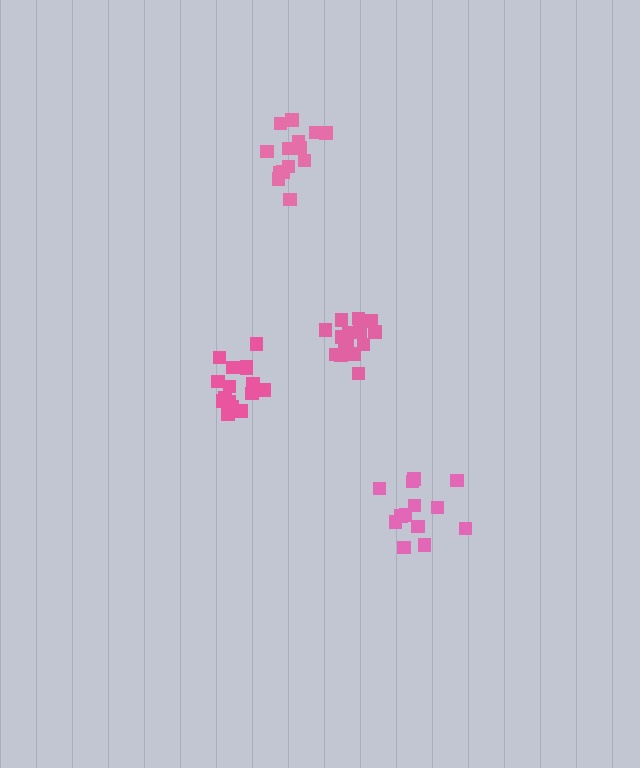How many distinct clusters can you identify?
There are 4 distinct clusters.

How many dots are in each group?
Group 1: 16 dots, Group 2: 13 dots, Group 3: 17 dots, Group 4: 14 dots (60 total).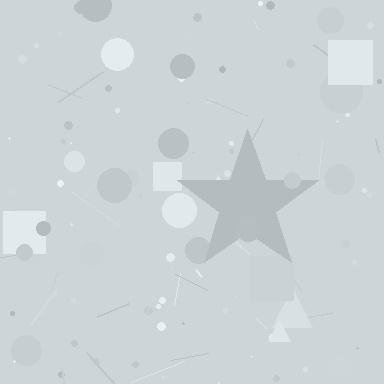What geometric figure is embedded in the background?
A star is embedded in the background.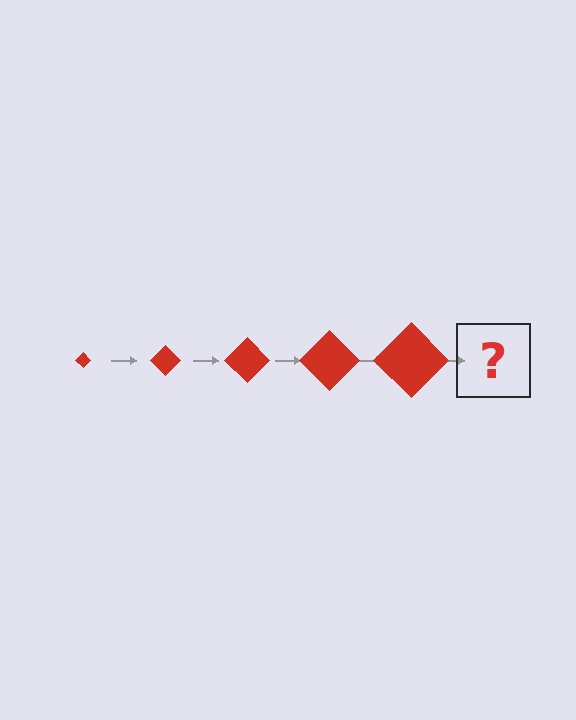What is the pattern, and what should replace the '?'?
The pattern is that the diamond gets progressively larger each step. The '?' should be a red diamond, larger than the previous one.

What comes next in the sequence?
The next element should be a red diamond, larger than the previous one.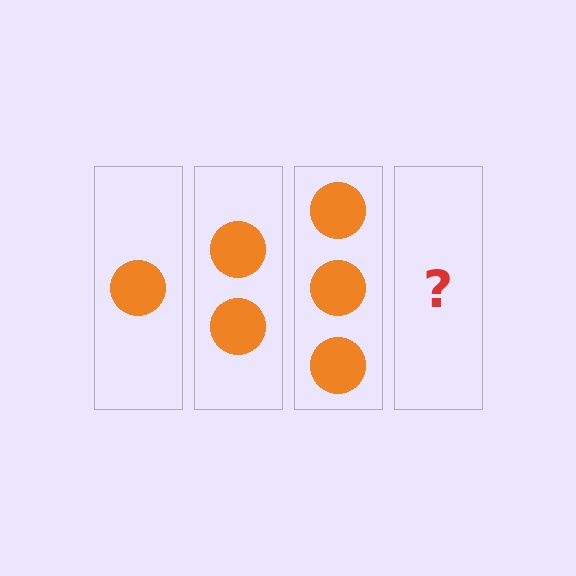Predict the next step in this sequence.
The next step is 4 circles.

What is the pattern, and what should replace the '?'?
The pattern is that each step adds one more circle. The '?' should be 4 circles.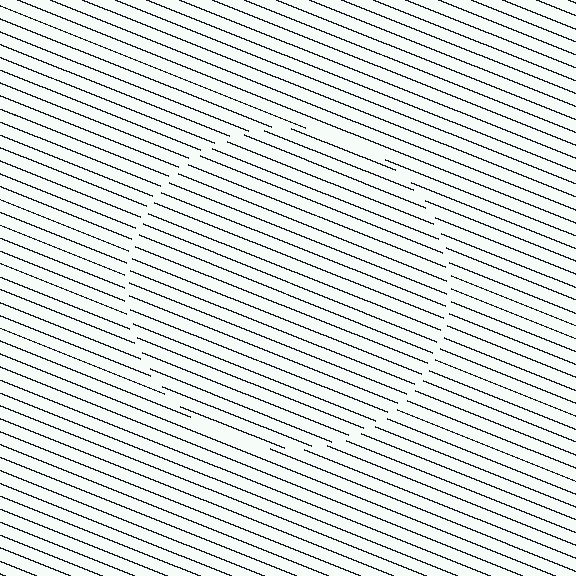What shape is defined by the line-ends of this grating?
An illusory circle. The interior of the shape contains the same grating, shifted by half a period — the contour is defined by the phase discontinuity where line-ends from the inner and outer gratings abut.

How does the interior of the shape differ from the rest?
The interior of the shape contains the same grating, shifted by half a period — the contour is defined by the phase discontinuity where line-ends from the inner and outer gratings abut.